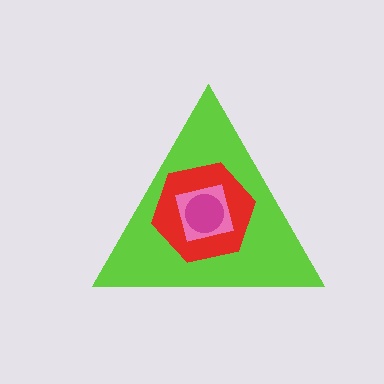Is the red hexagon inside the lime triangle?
Yes.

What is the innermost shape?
The magenta circle.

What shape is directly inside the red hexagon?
The pink square.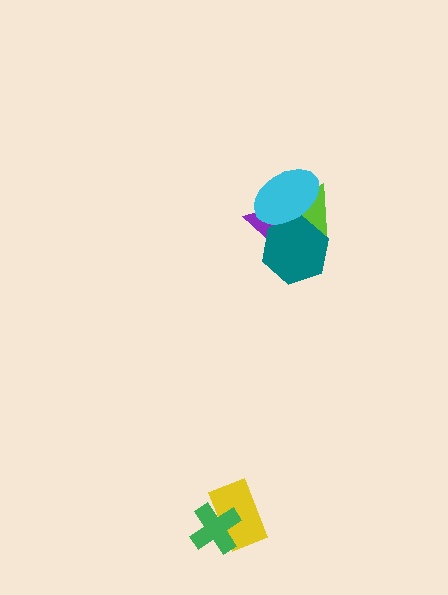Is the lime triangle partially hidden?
Yes, it is partially covered by another shape.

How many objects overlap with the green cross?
1 object overlaps with the green cross.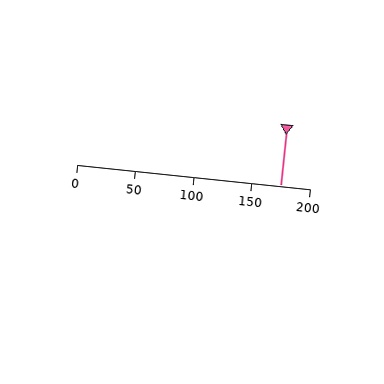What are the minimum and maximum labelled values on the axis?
The axis runs from 0 to 200.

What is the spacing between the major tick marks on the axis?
The major ticks are spaced 50 apart.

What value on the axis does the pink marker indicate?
The marker indicates approximately 175.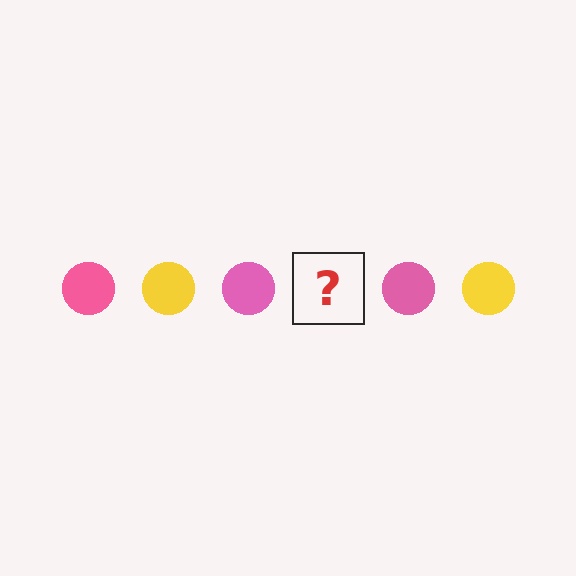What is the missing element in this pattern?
The missing element is a yellow circle.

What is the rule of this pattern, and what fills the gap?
The rule is that the pattern cycles through pink, yellow circles. The gap should be filled with a yellow circle.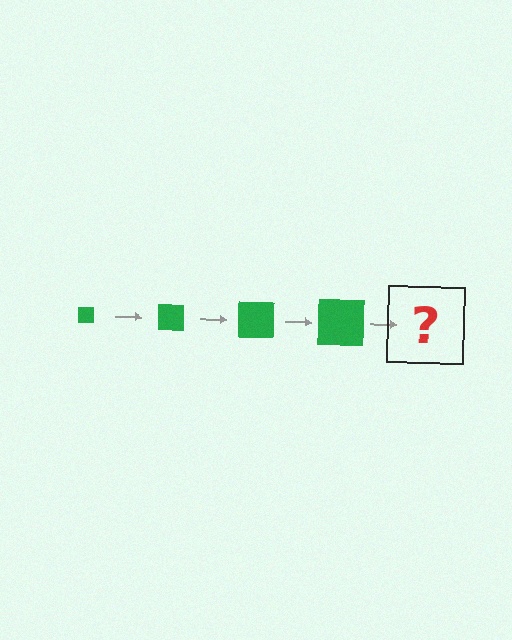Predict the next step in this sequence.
The next step is a green square, larger than the previous one.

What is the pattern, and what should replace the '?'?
The pattern is that the square gets progressively larger each step. The '?' should be a green square, larger than the previous one.